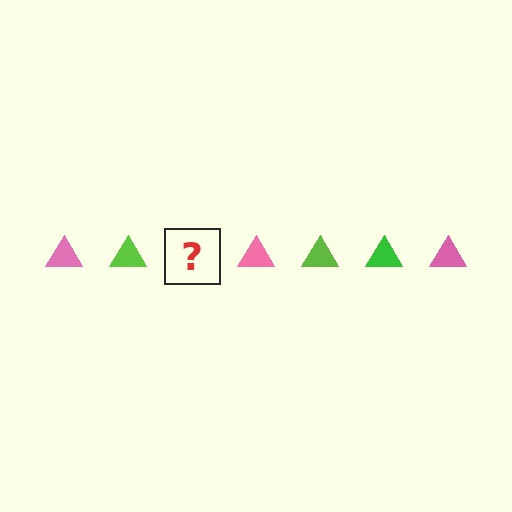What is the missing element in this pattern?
The missing element is a green triangle.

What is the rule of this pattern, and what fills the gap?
The rule is that the pattern cycles through pink, lime, green triangles. The gap should be filled with a green triangle.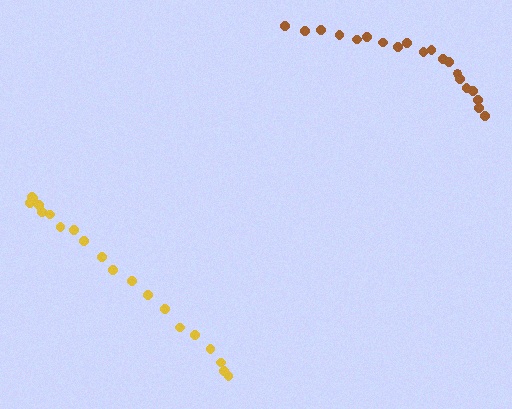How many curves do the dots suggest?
There are 2 distinct paths.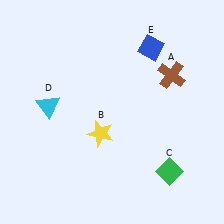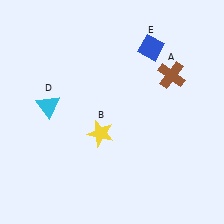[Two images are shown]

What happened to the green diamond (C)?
The green diamond (C) was removed in Image 2. It was in the bottom-right area of Image 1.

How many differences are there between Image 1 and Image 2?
There is 1 difference between the two images.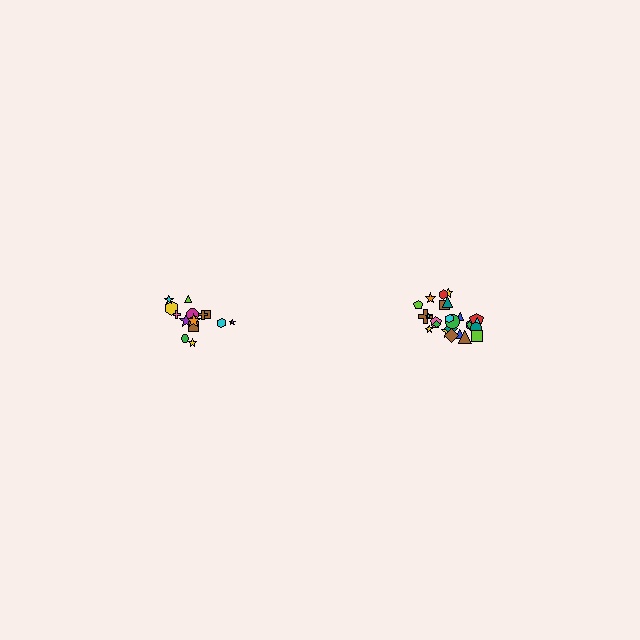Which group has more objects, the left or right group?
The right group.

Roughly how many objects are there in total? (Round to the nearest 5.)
Roughly 40 objects in total.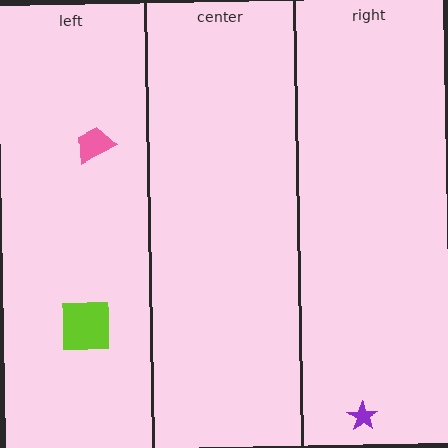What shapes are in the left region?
The lime square, the pink trapezoid.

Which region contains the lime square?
The left region.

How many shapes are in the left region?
2.